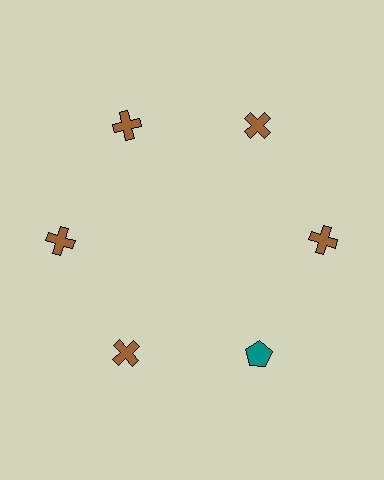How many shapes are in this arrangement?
There are 6 shapes arranged in a ring pattern.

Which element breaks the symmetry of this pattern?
The teal pentagon at roughly the 5 o'clock position breaks the symmetry. All other shapes are brown crosses.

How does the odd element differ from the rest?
It differs in both color (teal instead of brown) and shape (pentagon instead of cross).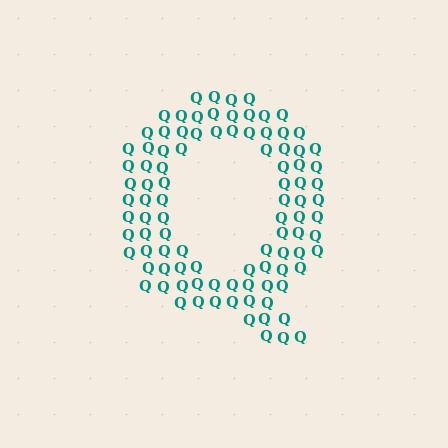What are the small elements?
The small elements are letter Q's.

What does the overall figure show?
The overall figure shows the letter Q.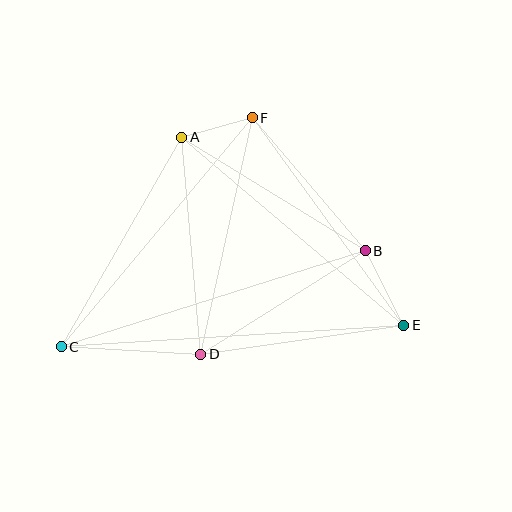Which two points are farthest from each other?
Points C and E are farthest from each other.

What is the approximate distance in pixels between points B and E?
The distance between B and E is approximately 84 pixels.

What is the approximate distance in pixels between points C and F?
The distance between C and F is approximately 298 pixels.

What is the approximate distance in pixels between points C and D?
The distance between C and D is approximately 140 pixels.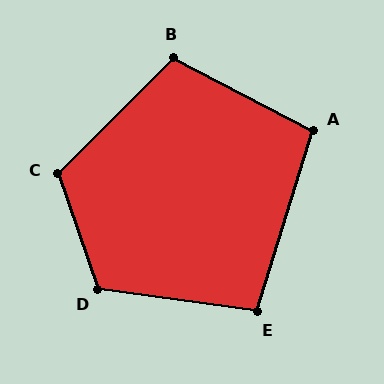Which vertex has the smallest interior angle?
E, at approximately 99 degrees.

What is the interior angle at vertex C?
Approximately 116 degrees (obtuse).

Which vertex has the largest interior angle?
D, at approximately 117 degrees.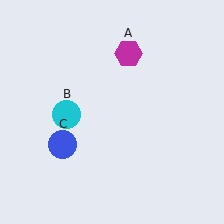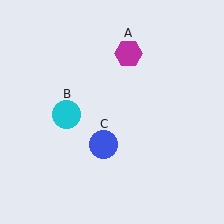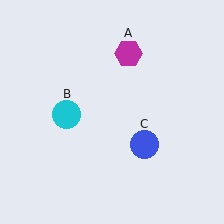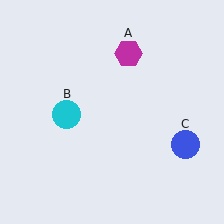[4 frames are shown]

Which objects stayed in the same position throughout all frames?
Magenta hexagon (object A) and cyan circle (object B) remained stationary.